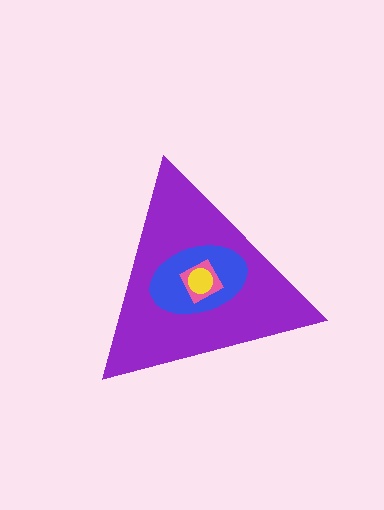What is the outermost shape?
The purple triangle.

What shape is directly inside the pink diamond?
The yellow circle.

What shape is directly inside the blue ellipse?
The pink diamond.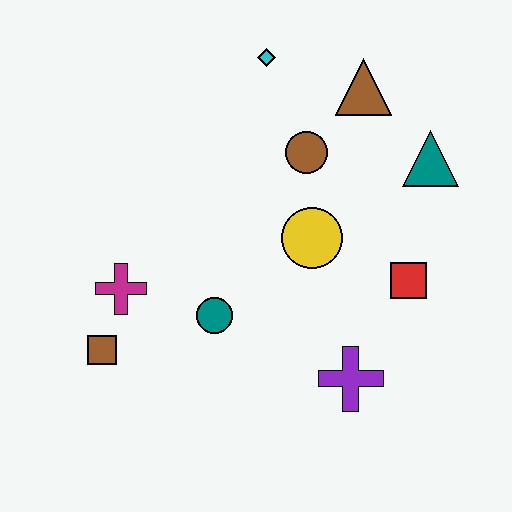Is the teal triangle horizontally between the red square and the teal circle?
No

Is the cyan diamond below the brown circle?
No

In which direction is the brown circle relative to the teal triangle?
The brown circle is to the left of the teal triangle.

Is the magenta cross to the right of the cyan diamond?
No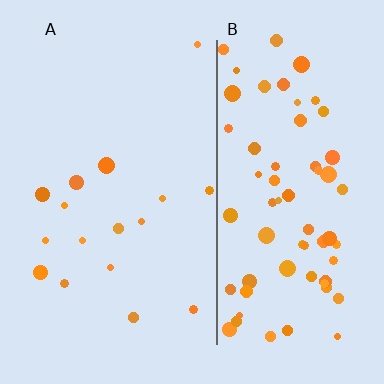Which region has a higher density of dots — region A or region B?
B (the right).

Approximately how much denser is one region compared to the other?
Approximately 4.2× — region B over region A.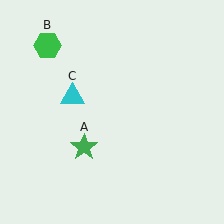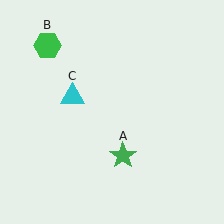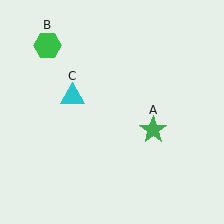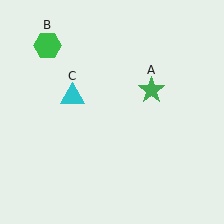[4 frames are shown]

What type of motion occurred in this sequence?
The green star (object A) rotated counterclockwise around the center of the scene.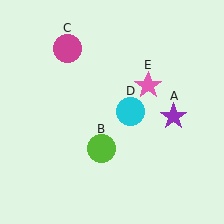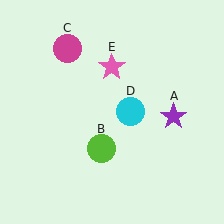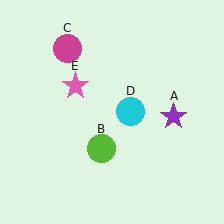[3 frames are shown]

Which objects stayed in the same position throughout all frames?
Purple star (object A) and lime circle (object B) and magenta circle (object C) and cyan circle (object D) remained stationary.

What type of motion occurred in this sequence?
The pink star (object E) rotated counterclockwise around the center of the scene.